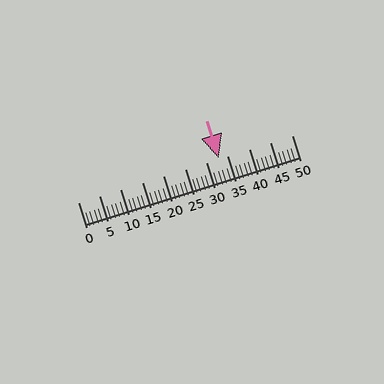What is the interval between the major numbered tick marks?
The major tick marks are spaced 5 units apart.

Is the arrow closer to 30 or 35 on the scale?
The arrow is closer to 35.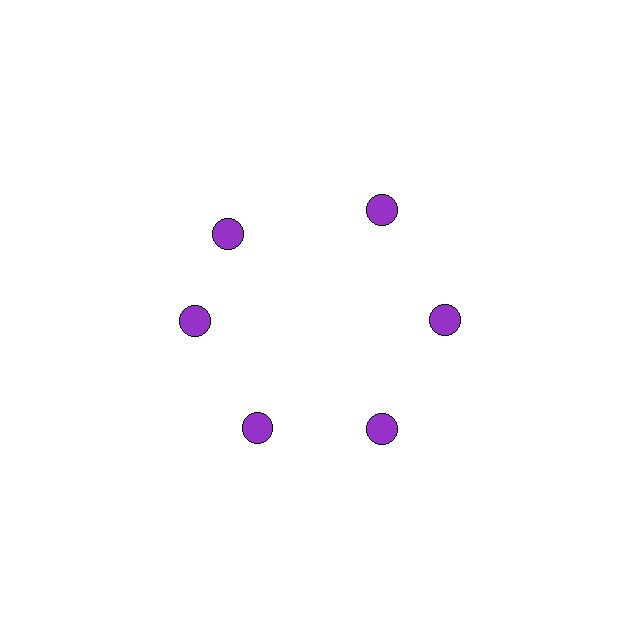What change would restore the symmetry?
The symmetry would be restored by rotating it back into even spacing with its neighbors so that all 6 circles sit at equal angles and equal distance from the center.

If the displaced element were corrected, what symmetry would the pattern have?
It would have 6-fold rotational symmetry — the pattern would map onto itself every 60 degrees.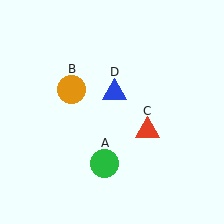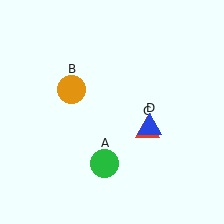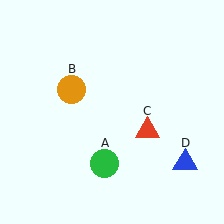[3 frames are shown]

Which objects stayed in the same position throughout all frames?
Green circle (object A) and orange circle (object B) and red triangle (object C) remained stationary.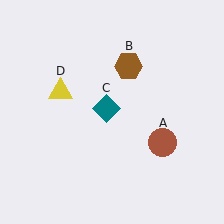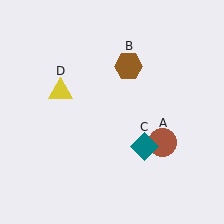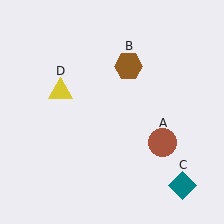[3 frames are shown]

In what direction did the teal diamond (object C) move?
The teal diamond (object C) moved down and to the right.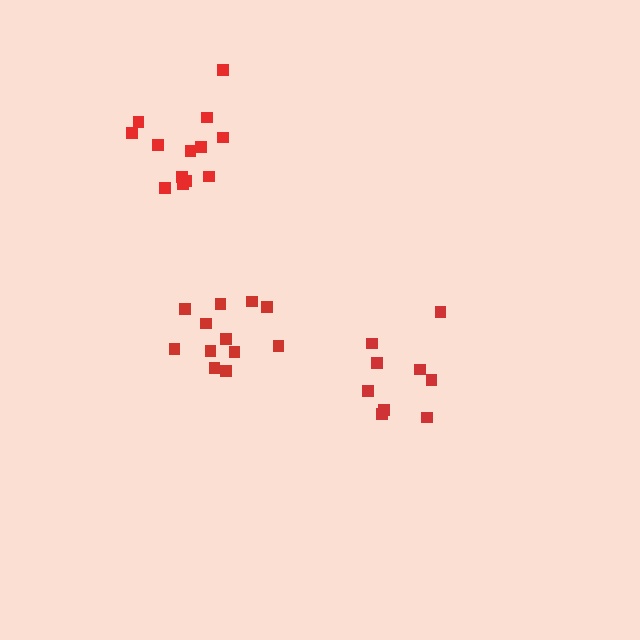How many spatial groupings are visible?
There are 3 spatial groupings.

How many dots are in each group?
Group 1: 9 dots, Group 2: 12 dots, Group 3: 13 dots (34 total).